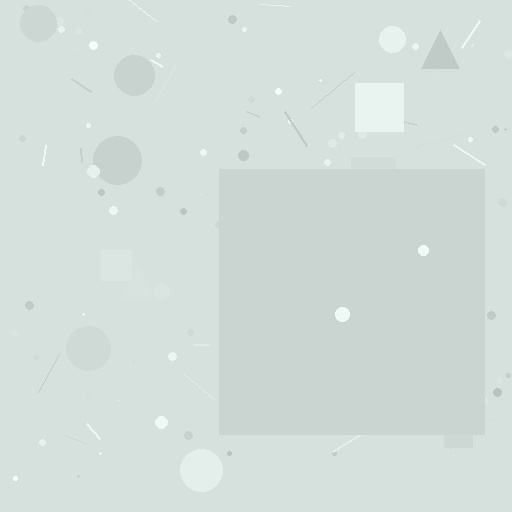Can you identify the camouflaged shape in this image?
The camouflaged shape is a square.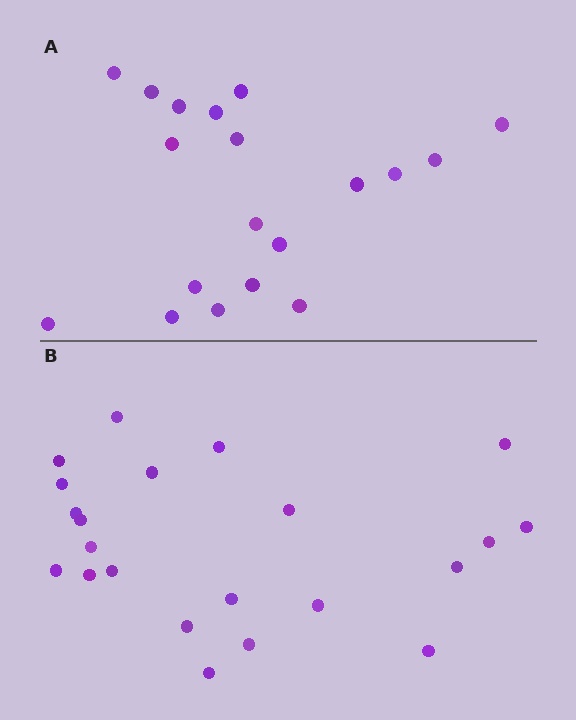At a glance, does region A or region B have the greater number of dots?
Region B (the bottom region) has more dots.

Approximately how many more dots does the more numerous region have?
Region B has just a few more — roughly 2 or 3 more dots than region A.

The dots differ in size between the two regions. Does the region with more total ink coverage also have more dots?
No. Region A has more total ink coverage because its dots are larger, but region B actually contains more individual dots. Total area can be misleading — the number of items is what matters here.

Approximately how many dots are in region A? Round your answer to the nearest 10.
About 20 dots. (The exact count is 19, which rounds to 20.)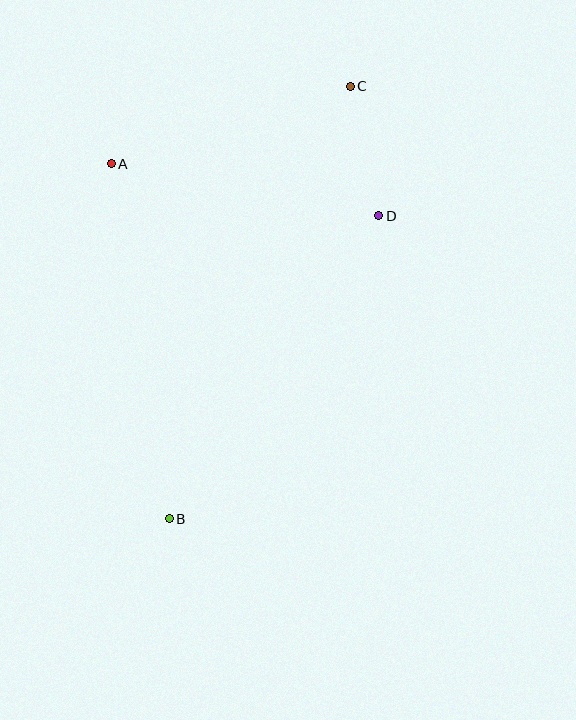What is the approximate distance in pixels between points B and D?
The distance between B and D is approximately 368 pixels.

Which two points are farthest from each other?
Points B and C are farthest from each other.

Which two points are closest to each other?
Points C and D are closest to each other.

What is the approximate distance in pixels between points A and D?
The distance between A and D is approximately 273 pixels.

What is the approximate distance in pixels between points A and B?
The distance between A and B is approximately 360 pixels.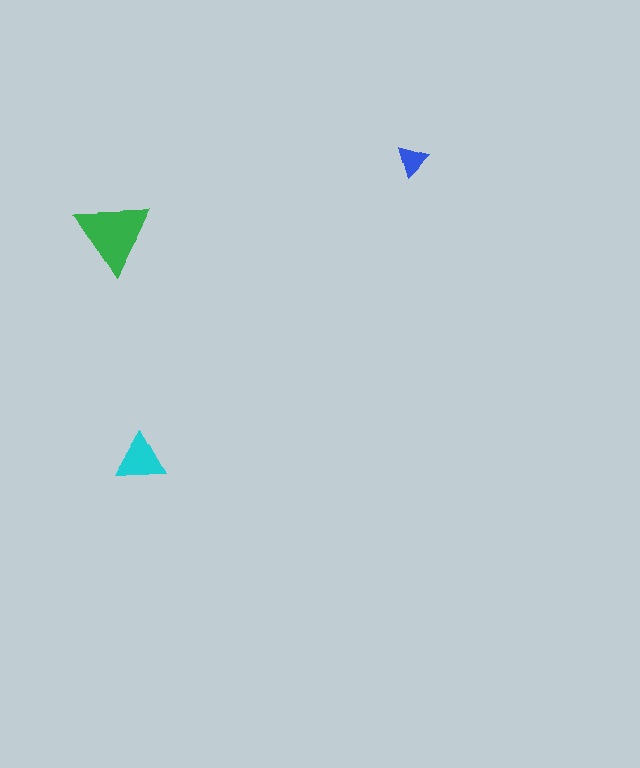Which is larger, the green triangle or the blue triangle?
The green one.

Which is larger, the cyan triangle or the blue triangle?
The cyan one.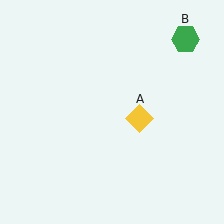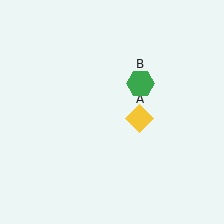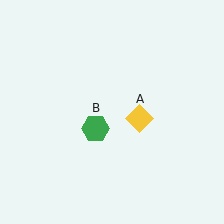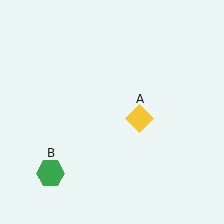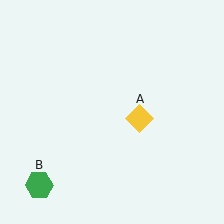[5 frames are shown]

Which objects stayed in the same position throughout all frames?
Yellow diamond (object A) remained stationary.